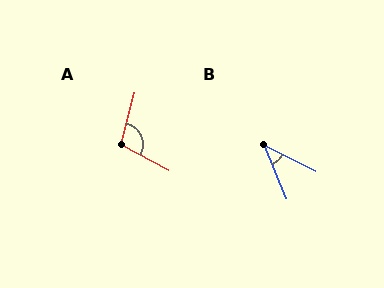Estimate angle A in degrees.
Approximately 104 degrees.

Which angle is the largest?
A, at approximately 104 degrees.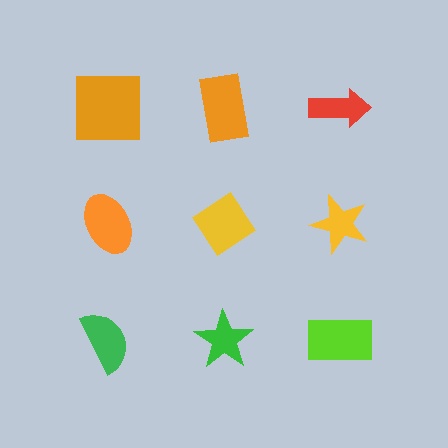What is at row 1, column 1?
An orange square.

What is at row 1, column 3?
A red arrow.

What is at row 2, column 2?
A yellow diamond.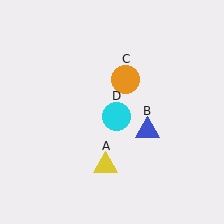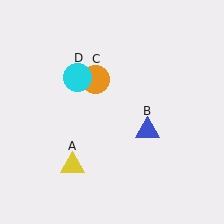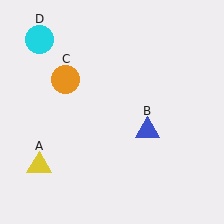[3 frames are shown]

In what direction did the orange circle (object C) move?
The orange circle (object C) moved left.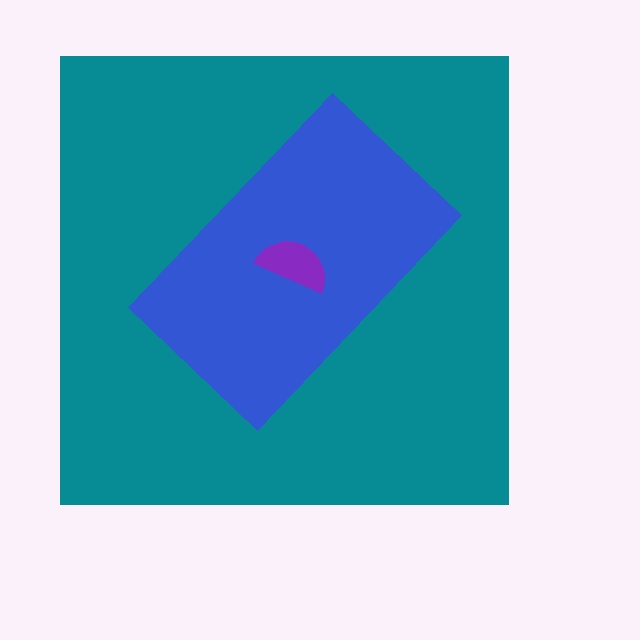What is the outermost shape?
The teal square.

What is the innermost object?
The purple semicircle.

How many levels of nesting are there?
3.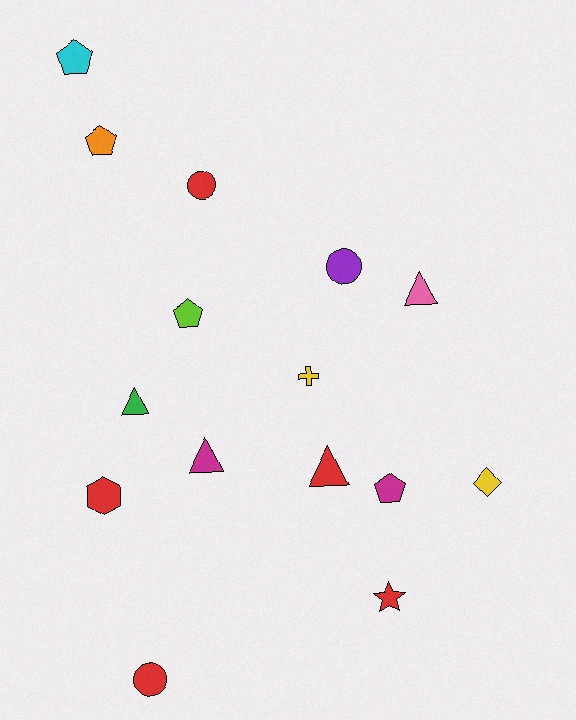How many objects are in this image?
There are 15 objects.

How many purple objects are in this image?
There is 1 purple object.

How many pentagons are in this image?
There are 4 pentagons.